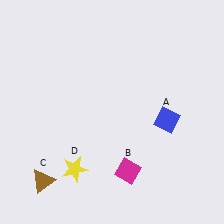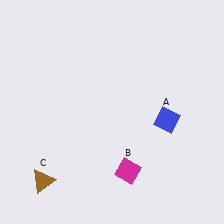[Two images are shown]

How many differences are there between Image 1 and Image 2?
There is 1 difference between the two images.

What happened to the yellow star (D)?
The yellow star (D) was removed in Image 2. It was in the bottom-left area of Image 1.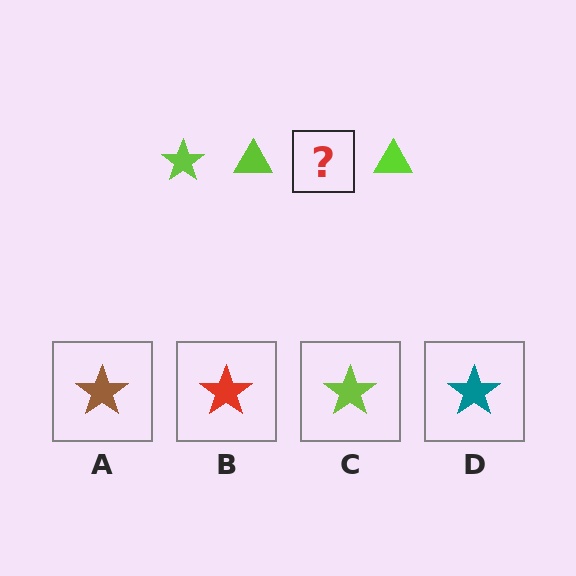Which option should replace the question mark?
Option C.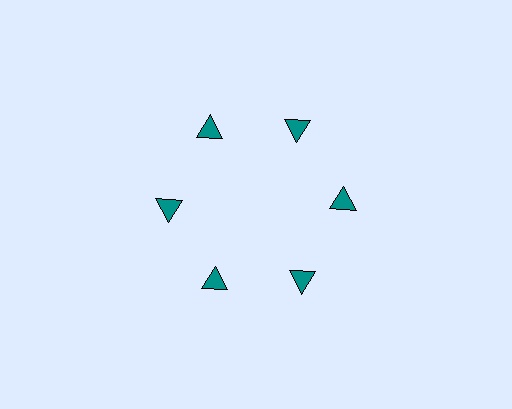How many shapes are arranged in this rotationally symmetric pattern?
There are 6 shapes, arranged in 6 groups of 1.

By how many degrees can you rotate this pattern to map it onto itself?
The pattern maps onto itself every 60 degrees of rotation.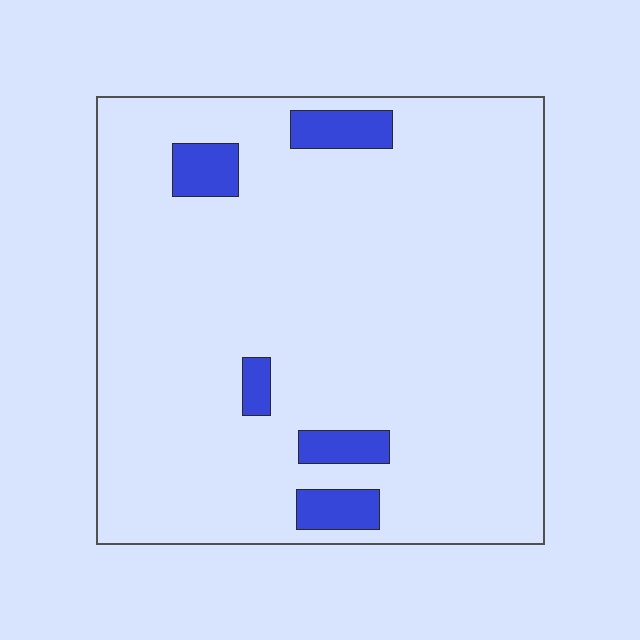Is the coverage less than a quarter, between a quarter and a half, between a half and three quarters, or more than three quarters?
Less than a quarter.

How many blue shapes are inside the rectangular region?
5.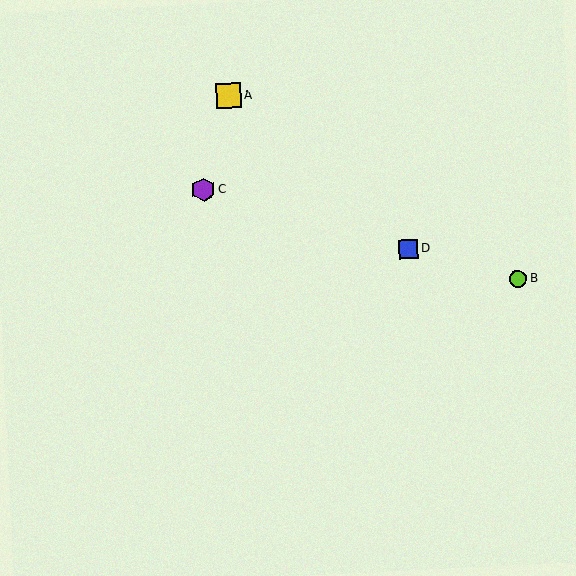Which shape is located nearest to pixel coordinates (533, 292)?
The lime circle (labeled B) at (518, 279) is nearest to that location.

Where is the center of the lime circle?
The center of the lime circle is at (518, 279).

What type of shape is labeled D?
Shape D is a blue square.